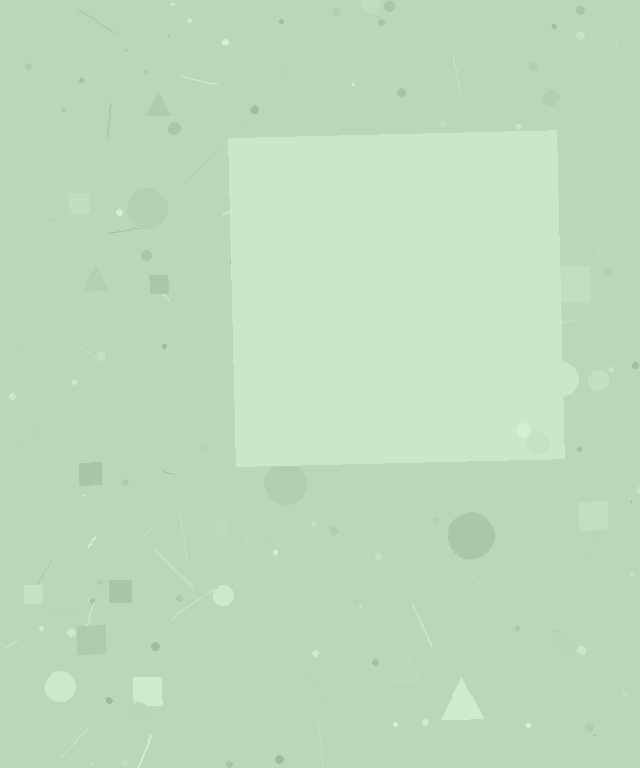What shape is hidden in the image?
A square is hidden in the image.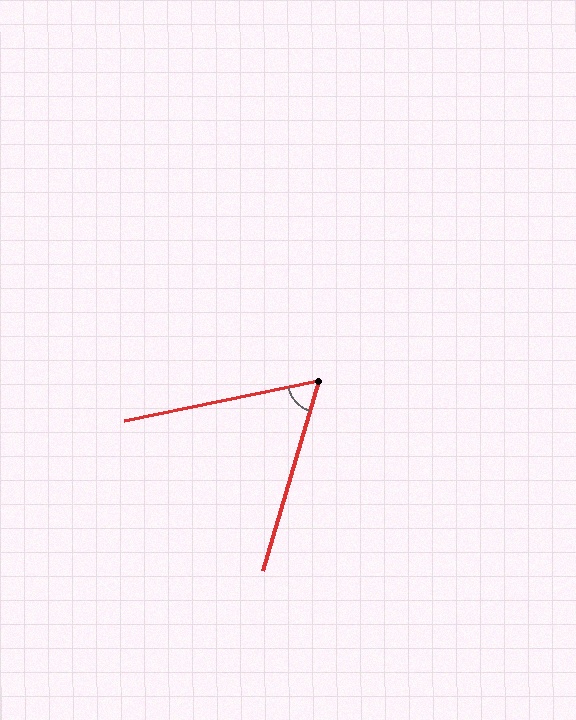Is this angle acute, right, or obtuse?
It is acute.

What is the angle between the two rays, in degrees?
Approximately 62 degrees.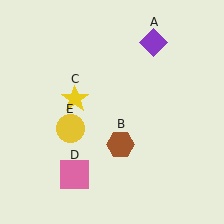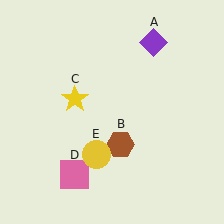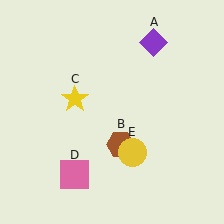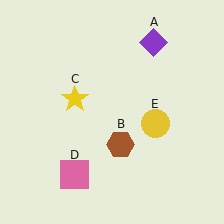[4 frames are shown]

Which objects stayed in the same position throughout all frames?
Purple diamond (object A) and brown hexagon (object B) and yellow star (object C) and pink square (object D) remained stationary.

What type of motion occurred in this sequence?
The yellow circle (object E) rotated counterclockwise around the center of the scene.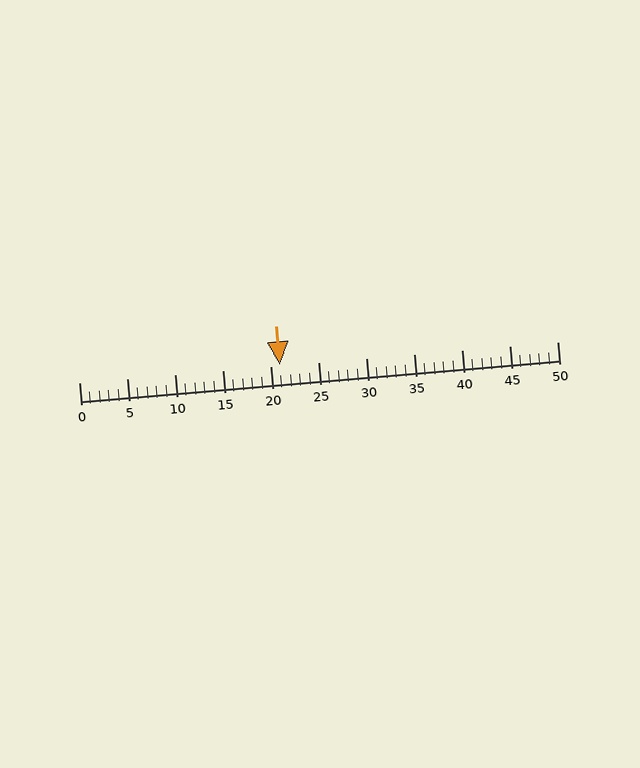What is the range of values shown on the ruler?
The ruler shows values from 0 to 50.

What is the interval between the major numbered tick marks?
The major tick marks are spaced 5 units apart.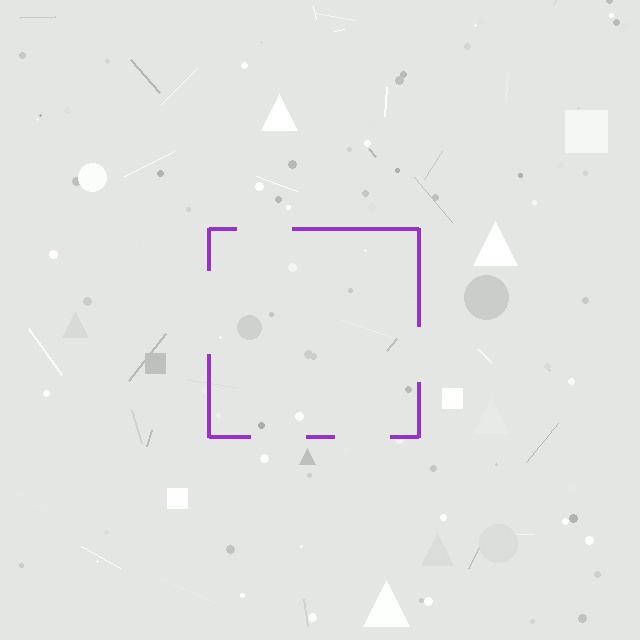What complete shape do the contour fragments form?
The contour fragments form a square.